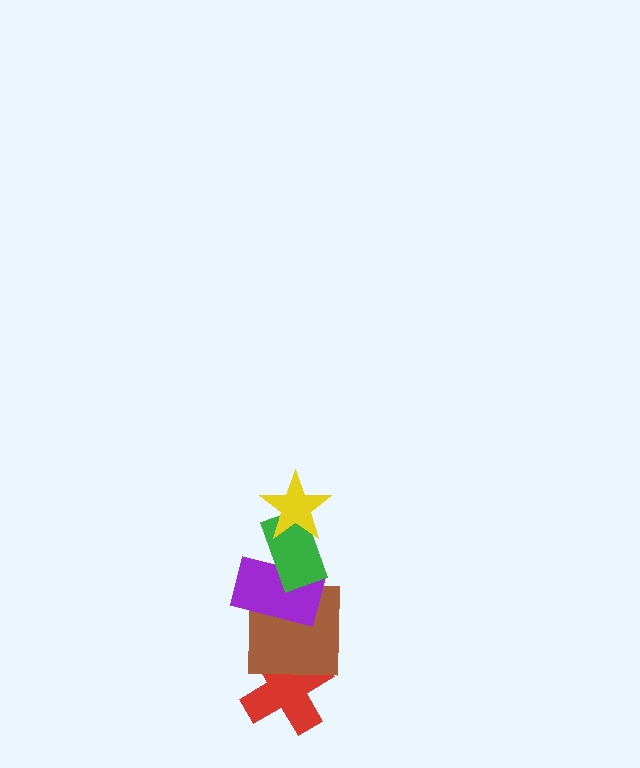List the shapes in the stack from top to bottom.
From top to bottom: the yellow star, the green rectangle, the purple rectangle, the brown square, the red cross.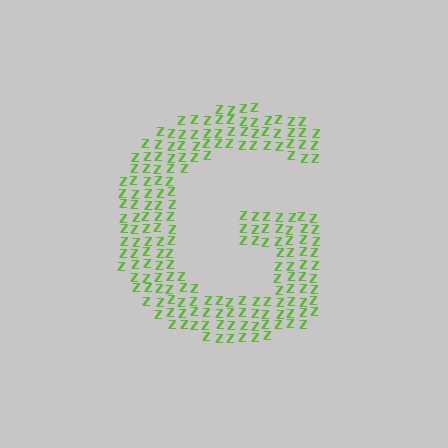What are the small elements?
The small elements are letter Z's.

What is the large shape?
The large shape is the letter G.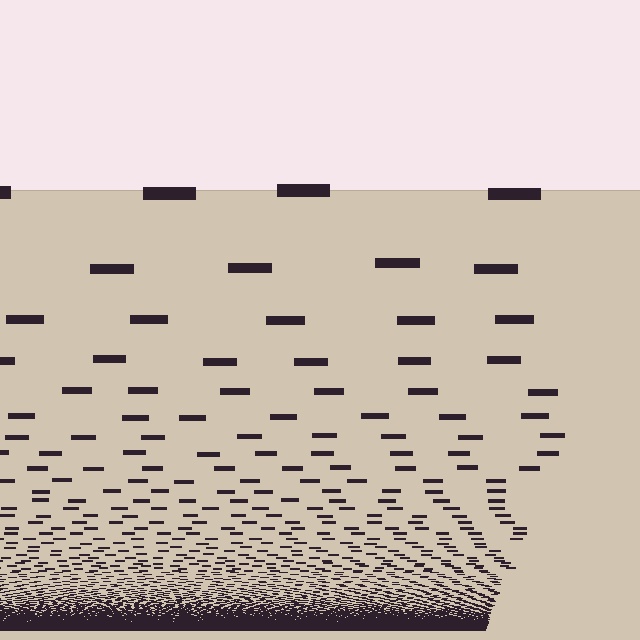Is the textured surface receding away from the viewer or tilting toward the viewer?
The surface appears to tilt toward the viewer. Texture elements get larger and sparser toward the top.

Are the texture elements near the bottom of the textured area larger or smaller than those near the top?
Smaller. The gradient is inverted — elements near the bottom are smaller and denser.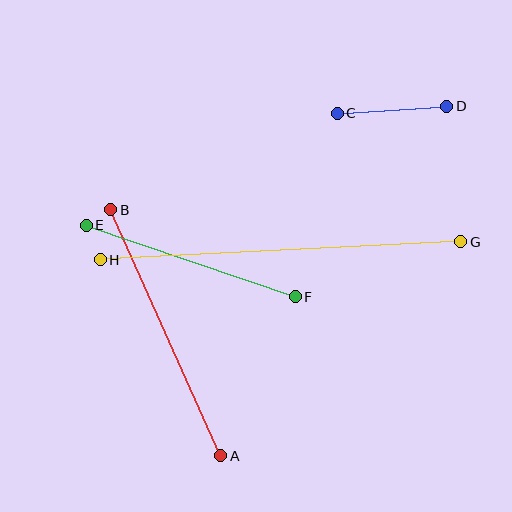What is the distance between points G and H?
The distance is approximately 361 pixels.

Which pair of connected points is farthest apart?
Points G and H are farthest apart.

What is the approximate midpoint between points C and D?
The midpoint is at approximately (392, 110) pixels.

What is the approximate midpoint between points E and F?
The midpoint is at approximately (191, 261) pixels.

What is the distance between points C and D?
The distance is approximately 110 pixels.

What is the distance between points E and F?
The distance is approximately 220 pixels.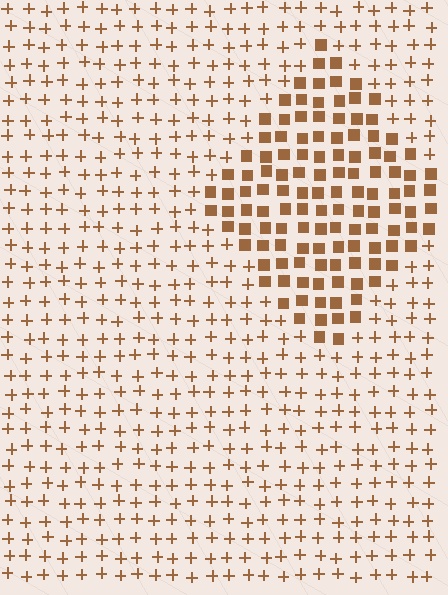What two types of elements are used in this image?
The image uses squares inside the diamond region and plus signs outside it.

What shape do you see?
I see a diamond.